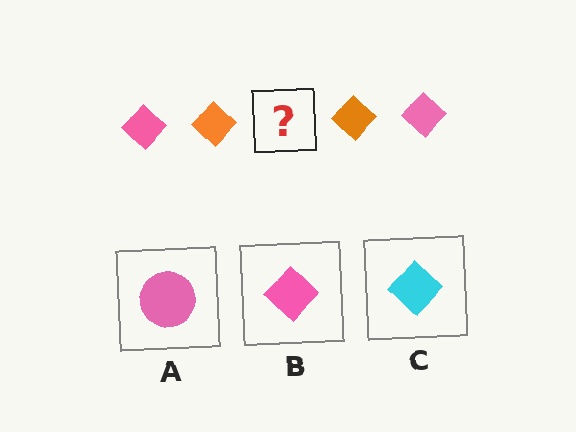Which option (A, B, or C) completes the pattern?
B.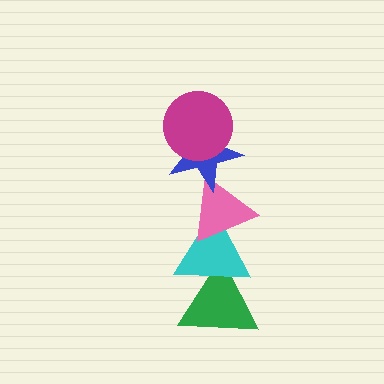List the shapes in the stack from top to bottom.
From top to bottom: the magenta circle, the blue star, the pink triangle, the cyan triangle, the green triangle.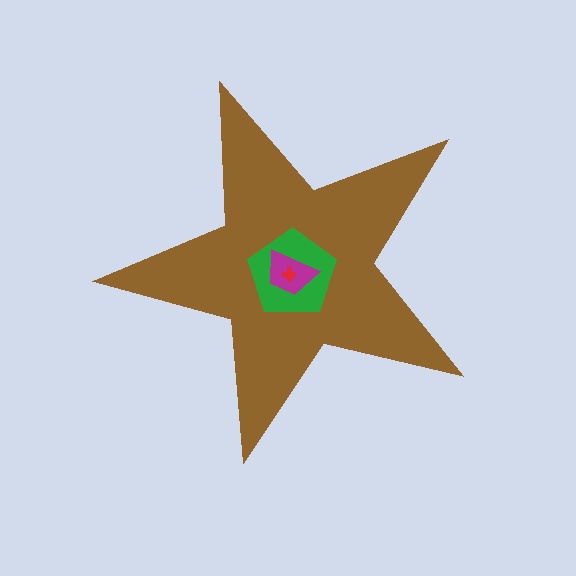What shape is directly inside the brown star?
The green pentagon.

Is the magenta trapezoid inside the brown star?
Yes.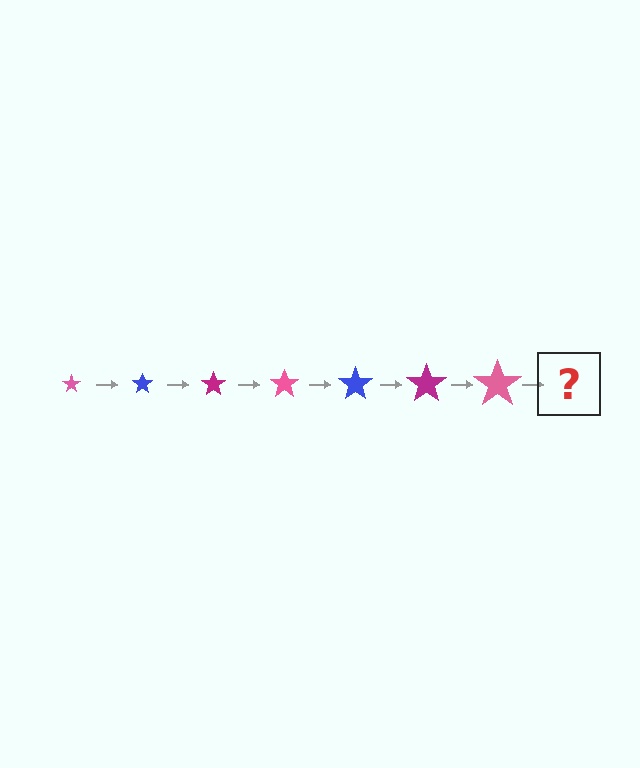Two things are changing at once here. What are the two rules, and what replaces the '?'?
The two rules are that the star grows larger each step and the color cycles through pink, blue, and magenta. The '?' should be a blue star, larger than the previous one.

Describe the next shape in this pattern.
It should be a blue star, larger than the previous one.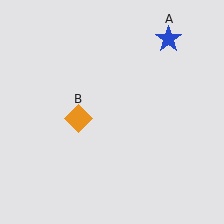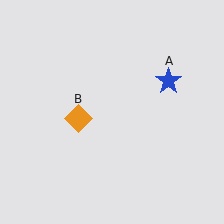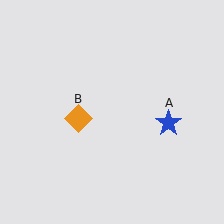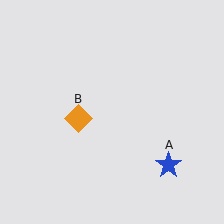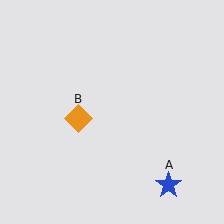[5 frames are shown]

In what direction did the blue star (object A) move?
The blue star (object A) moved down.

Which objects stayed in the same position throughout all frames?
Orange diamond (object B) remained stationary.